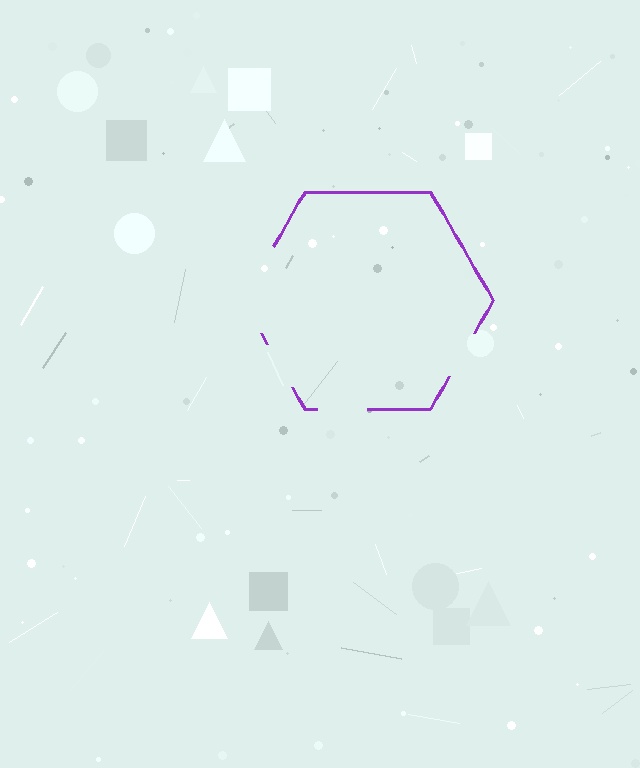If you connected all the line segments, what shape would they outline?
They would outline a hexagon.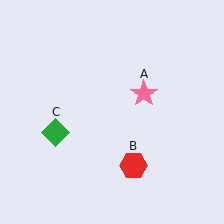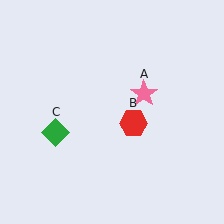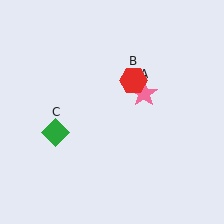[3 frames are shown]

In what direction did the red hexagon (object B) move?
The red hexagon (object B) moved up.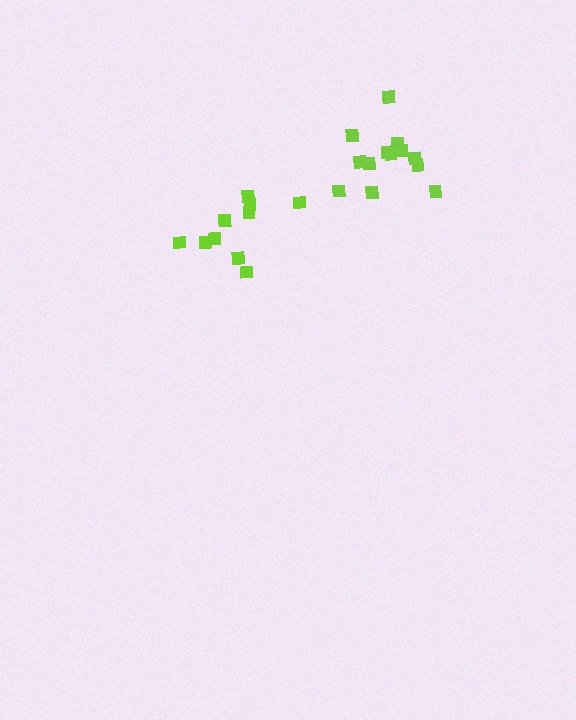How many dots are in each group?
Group 1: 10 dots, Group 2: 13 dots (23 total).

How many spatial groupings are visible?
There are 2 spatial groupings.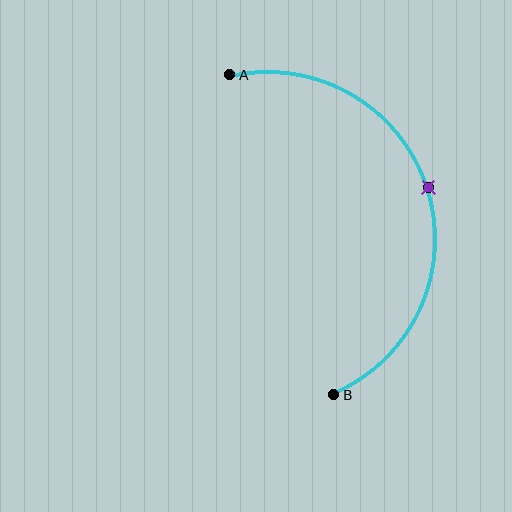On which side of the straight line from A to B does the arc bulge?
The arc bulges to the right of the straight line connecting A and B.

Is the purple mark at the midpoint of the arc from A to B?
Yes. The purple mark lies on the arc at equal arc-length from both A and B — it is the arc midpoint.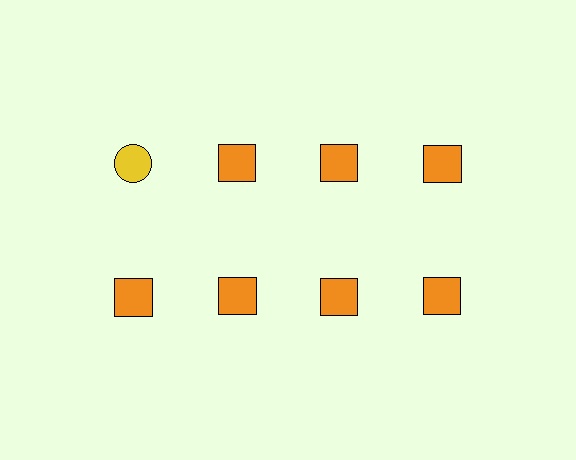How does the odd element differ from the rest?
It differs in both color (yellow instead of orange) and shape (circle instead of square).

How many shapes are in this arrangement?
There are 8 shapes arranged in a grid pattern.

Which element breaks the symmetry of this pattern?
The yellow circle in the top row, leftmost column breaks the symmetry. All other shapes are orange squares.